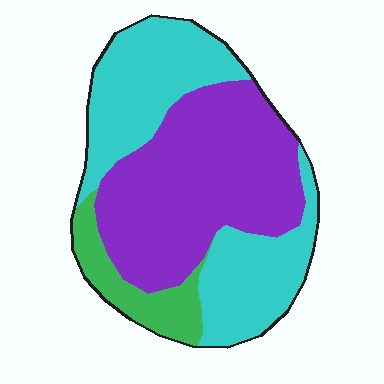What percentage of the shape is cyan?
Cyan takes up about two fifths (2/5) of the shape.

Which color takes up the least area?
Green, at roughly 10%.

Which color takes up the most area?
Purple, at roughly 45%.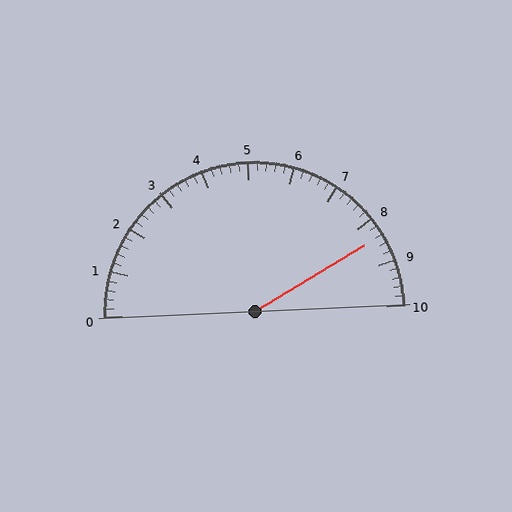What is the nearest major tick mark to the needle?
The nearest major tick mark is 8.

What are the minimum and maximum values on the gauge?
The gauge ranges from 0 to 10.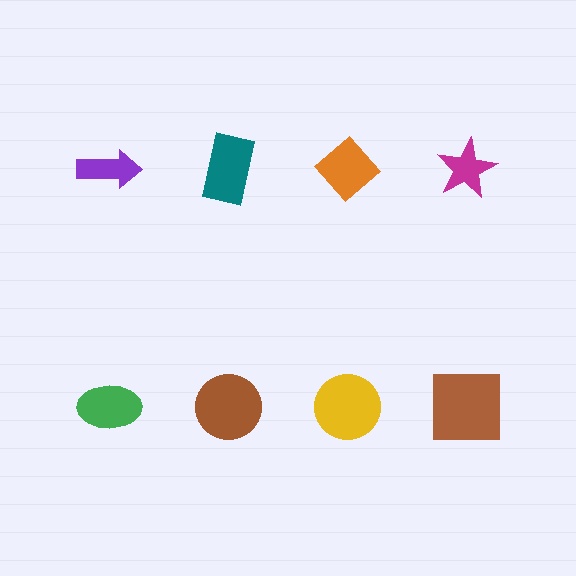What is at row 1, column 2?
A teal rectangle.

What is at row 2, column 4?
A brown square.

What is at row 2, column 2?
A brown circle.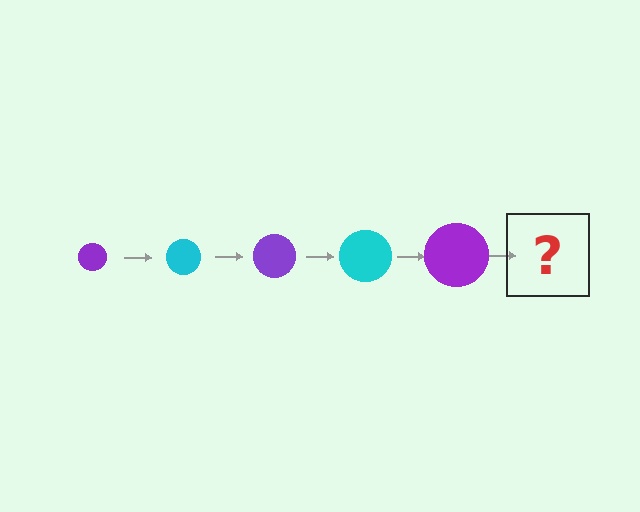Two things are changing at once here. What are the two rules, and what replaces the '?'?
The two rules are that the circle grows larger each step and the color cycles through purple and cyan. The '?' should be a cyan circle, larger than the previous one.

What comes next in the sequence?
The next element should be a cyan circle, larger than the previous one.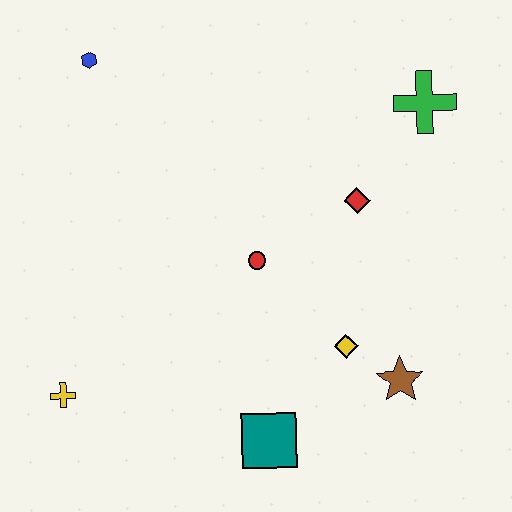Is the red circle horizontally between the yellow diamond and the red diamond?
No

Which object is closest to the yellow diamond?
The brown star is closest to the yellow diamond.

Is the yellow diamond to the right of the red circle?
Yes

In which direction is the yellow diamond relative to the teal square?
The yellow diamond is above the teal square.